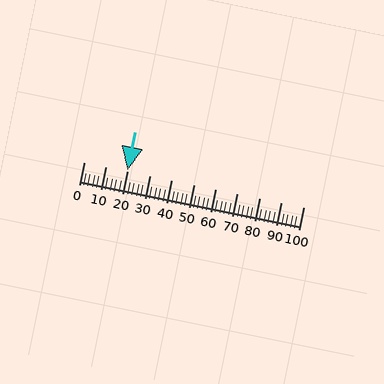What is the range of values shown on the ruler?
The ruler shows values from 0 to 100.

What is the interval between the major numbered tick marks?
The major tick marks are spaced 10 units apart.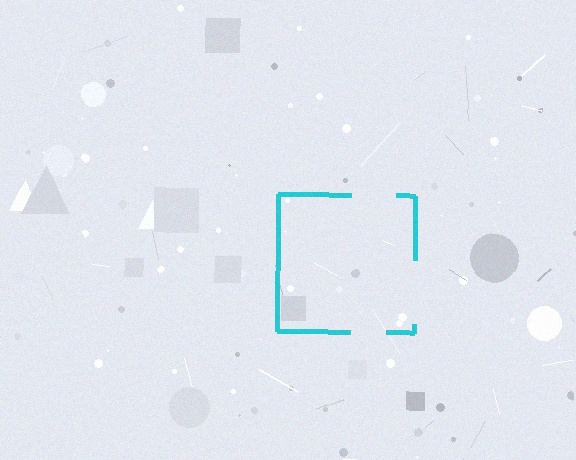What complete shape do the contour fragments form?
The contour fragments form a square.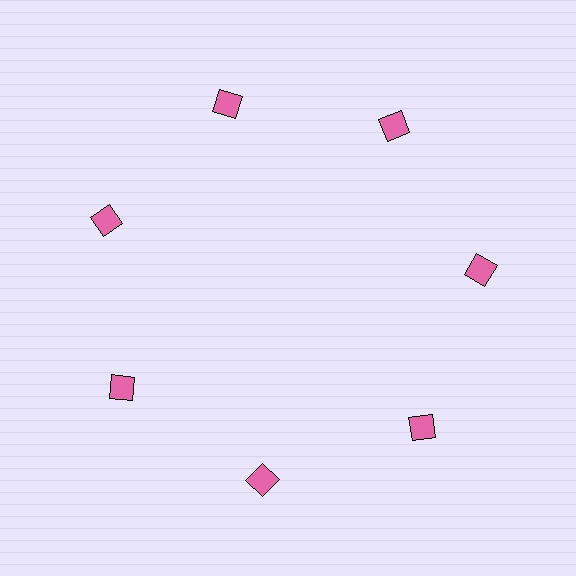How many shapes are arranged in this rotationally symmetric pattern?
There are 7 shapes, arranged in 7 groups of 1.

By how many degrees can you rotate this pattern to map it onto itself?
The pattern maps onto itself every 51 degrees of rotation.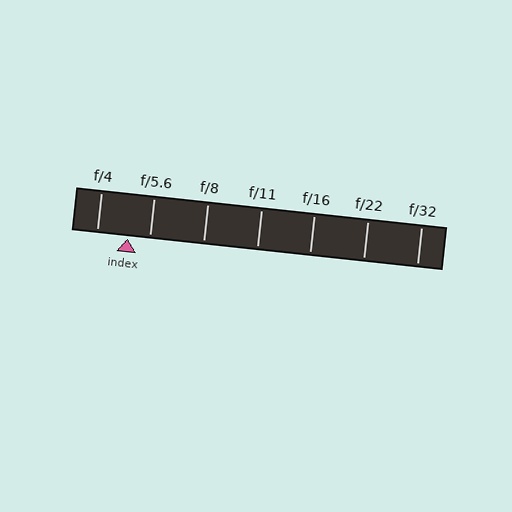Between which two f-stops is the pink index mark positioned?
The index mark is between f/4 and f/5.6.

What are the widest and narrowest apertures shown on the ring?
The widest aperture shown is f/4 and the narrowest is f/32.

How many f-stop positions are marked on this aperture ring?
There are 7 f-stop positions marked.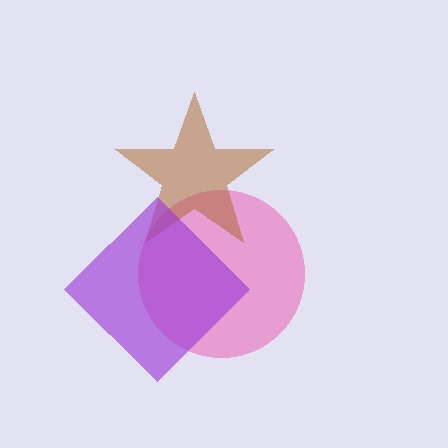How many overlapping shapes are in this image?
There are 3 overlapping shapes in the image.